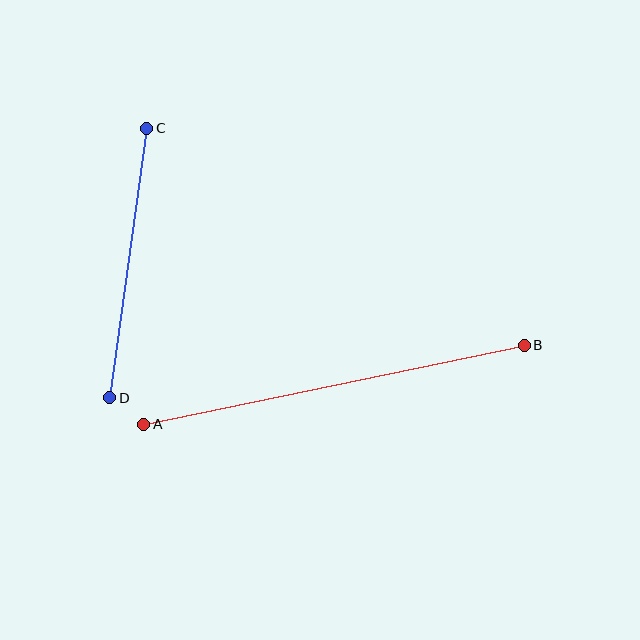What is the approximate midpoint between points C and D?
The midpoint is at approximately (128, 263) pixels.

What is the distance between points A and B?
The distance is approximately 389 pixels.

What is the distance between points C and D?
The distance is approximately 272 pixels.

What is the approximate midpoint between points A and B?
The midpoint is at approximately (334, 385) pixels.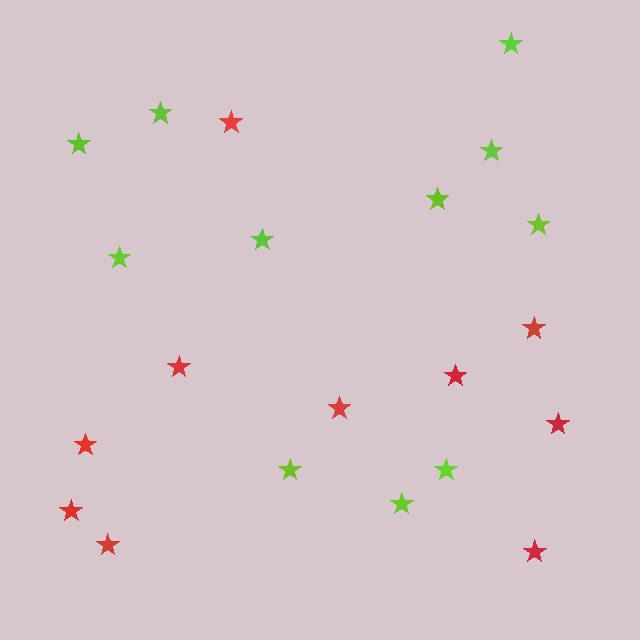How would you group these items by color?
There are 2 groups: one group of red stars (10) and one group of lime stars (11).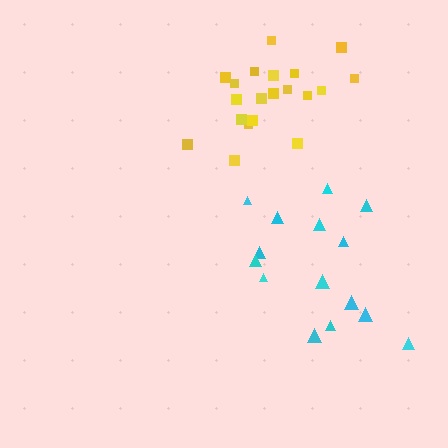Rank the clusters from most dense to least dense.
yellow, cyan.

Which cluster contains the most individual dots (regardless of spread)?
Yellow (20).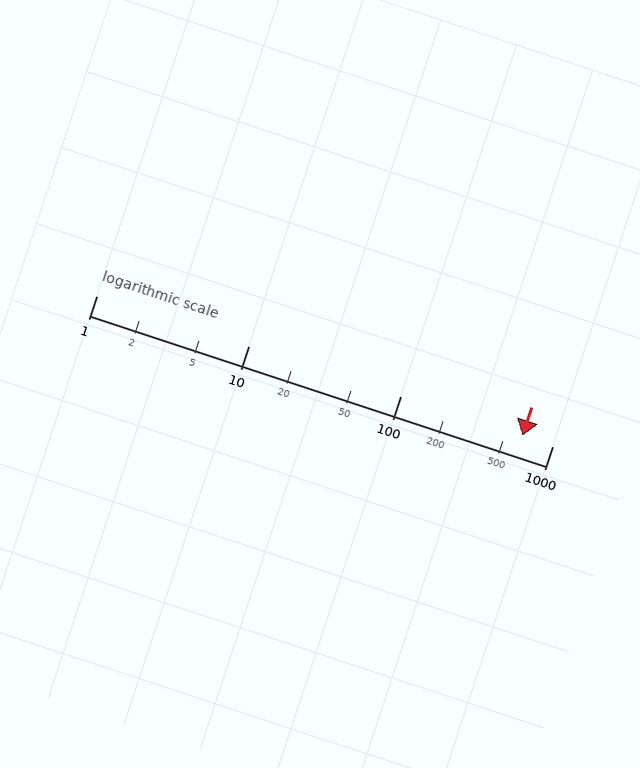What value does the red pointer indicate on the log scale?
The pointer indicates approximately 640.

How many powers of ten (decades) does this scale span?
The scale spans 3 decades, from 1 to 1000.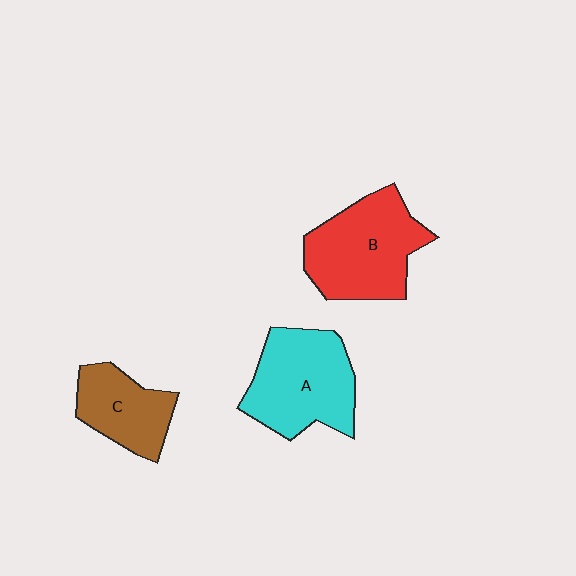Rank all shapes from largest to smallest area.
From largest to smallest: B (red), A (cyan), C (brown).